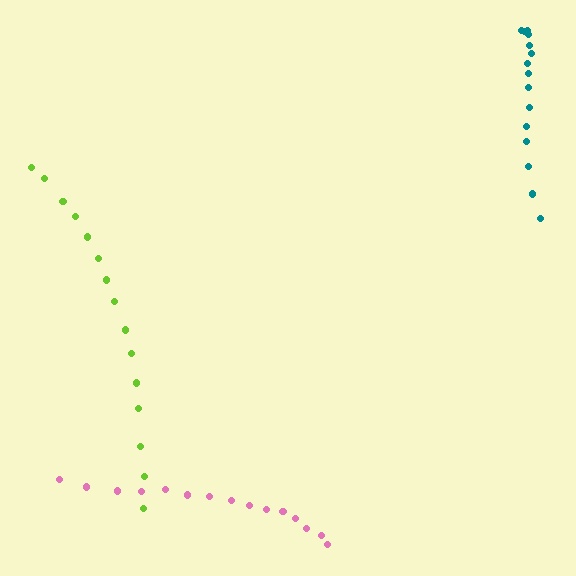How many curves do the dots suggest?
There are 3 distinct paths.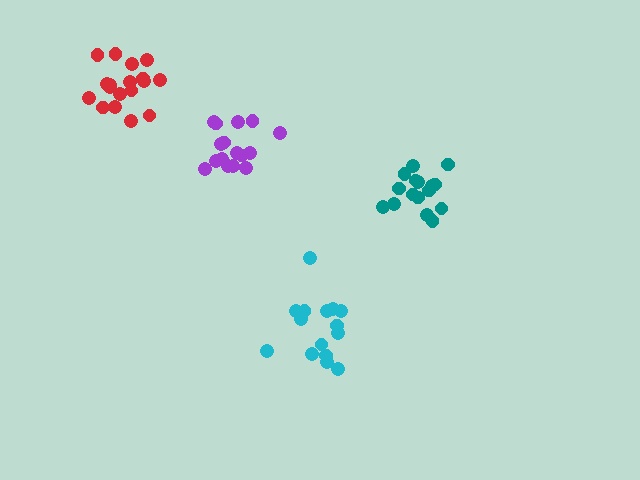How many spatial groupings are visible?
There are 4 spatial groupings.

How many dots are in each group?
Group 1: 18 dots, Group 2: 16 dots, Group 3: 15 dots, Group 4: 16 dots (65 total).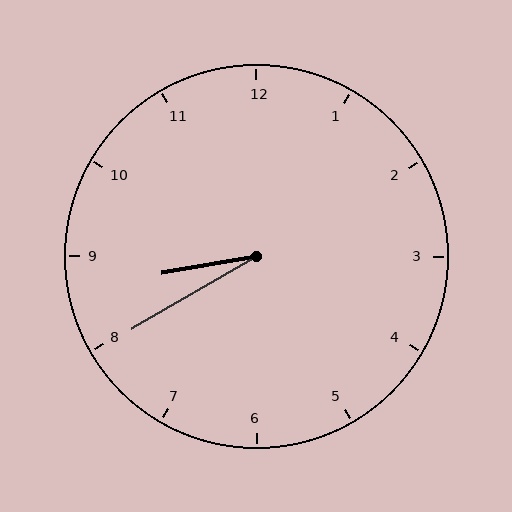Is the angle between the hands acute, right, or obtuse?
It is acute.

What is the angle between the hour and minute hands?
Approximately 20 degrees.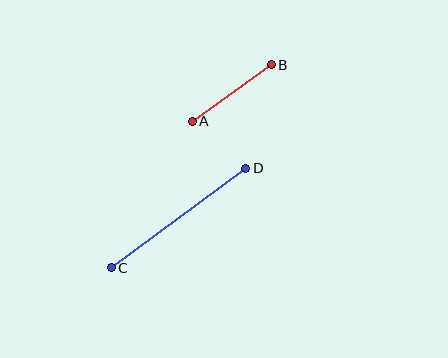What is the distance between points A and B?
The distance is approximately 97 pixels.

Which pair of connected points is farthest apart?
Points C and D are farthest apart.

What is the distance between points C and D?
The distance is approximately 167 pixels.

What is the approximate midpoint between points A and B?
The midpoint is at approximately (232, 93) pixels.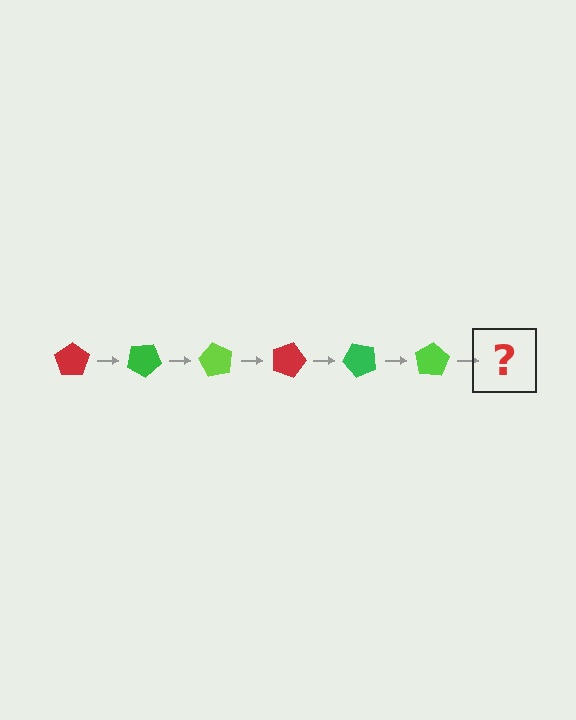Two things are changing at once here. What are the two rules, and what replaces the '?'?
The two rules are that it rotates 30 degrees each step and the color cycles through red, green, and lime. The '?' should be a red pentagon, rotated 180 degrees from the start.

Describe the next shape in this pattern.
It should be a red pentagon, rotated 180 degrees from the start.